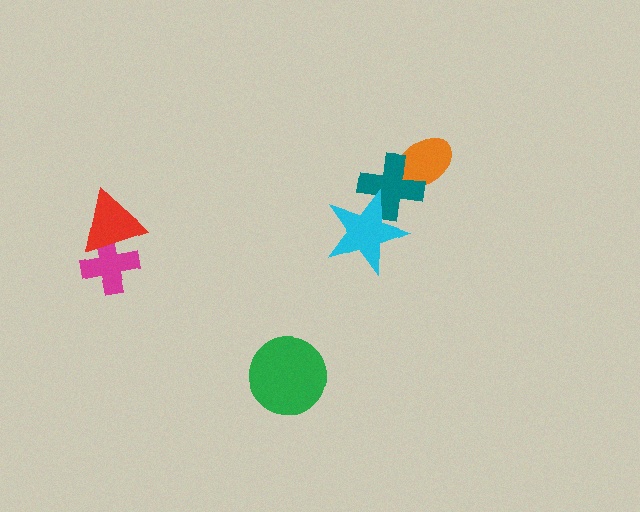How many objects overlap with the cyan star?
1 object overlaps with the cyan star.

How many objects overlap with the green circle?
0 objects overlap with the green circle.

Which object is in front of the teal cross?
The cyan star is in front of the teal cross.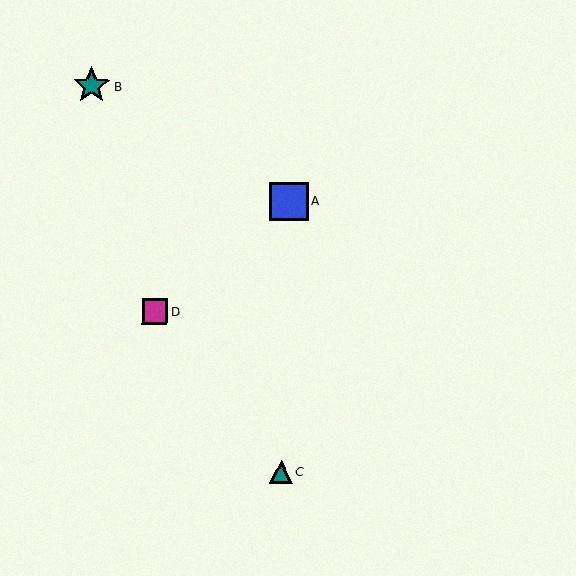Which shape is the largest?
The blue square (labeled A) is the largest.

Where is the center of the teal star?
The center of the teal star is at (92, 86).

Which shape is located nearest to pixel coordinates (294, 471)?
The teal triangle (labeled C) at (281, 472) is nearest to that location.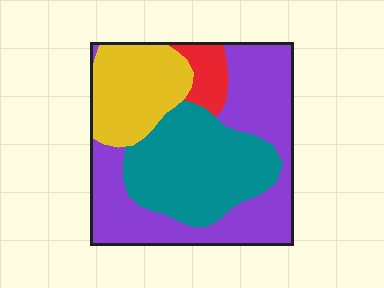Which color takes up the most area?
Purple, at roughly 40%.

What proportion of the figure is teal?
Teal takes up about one third (1/3) of the figure.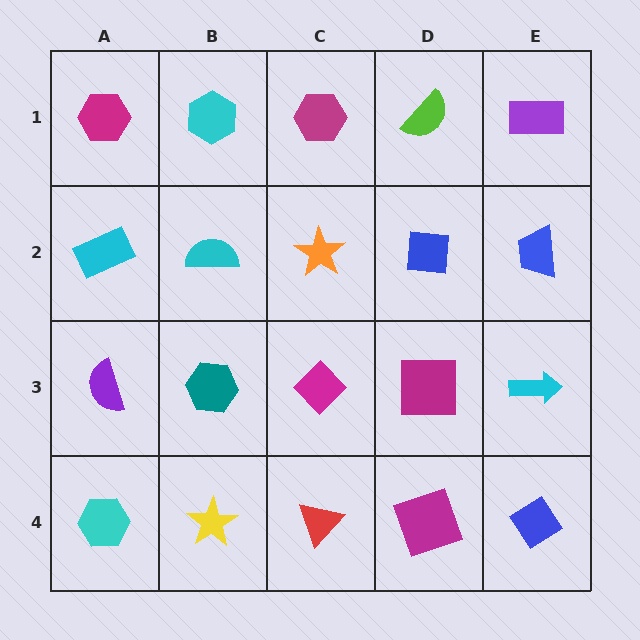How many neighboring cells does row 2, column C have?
4.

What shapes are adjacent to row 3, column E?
A blue trapezoid (row 2, column E), a blue diamond (row 4, column E), a magenta square (row 3, column D).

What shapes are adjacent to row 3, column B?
A cyan semicircle (row 2, column B), a yellow star (row 4, column B), a purple semicircle (row 3, column A), a magenta diamond (row 3, column C).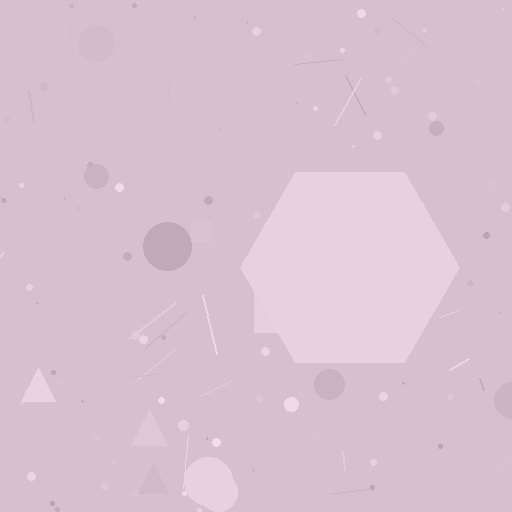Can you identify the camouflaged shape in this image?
The camouflaged shape is a hexagon.